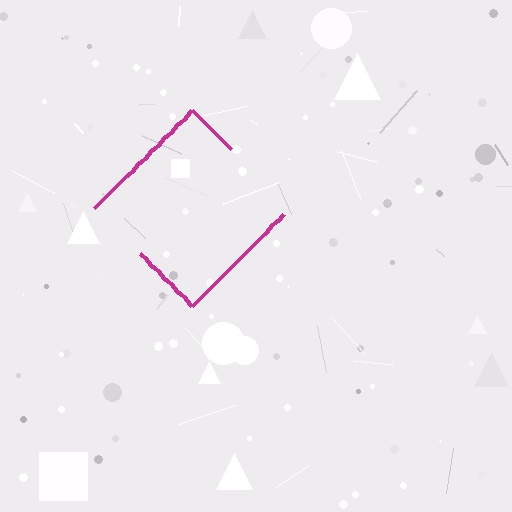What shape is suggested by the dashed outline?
The dashed outline suggests a diamond.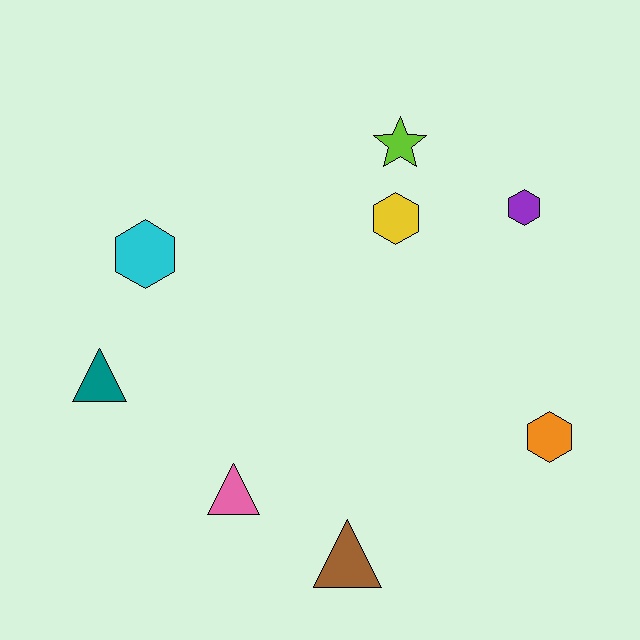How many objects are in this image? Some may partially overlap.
There are 8 objects.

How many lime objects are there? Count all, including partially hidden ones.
There is 1 lime object.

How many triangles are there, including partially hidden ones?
There are 3 triangles.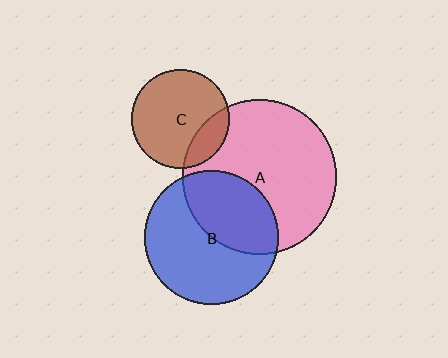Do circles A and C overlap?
Yes.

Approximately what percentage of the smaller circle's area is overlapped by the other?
Approximately 20%.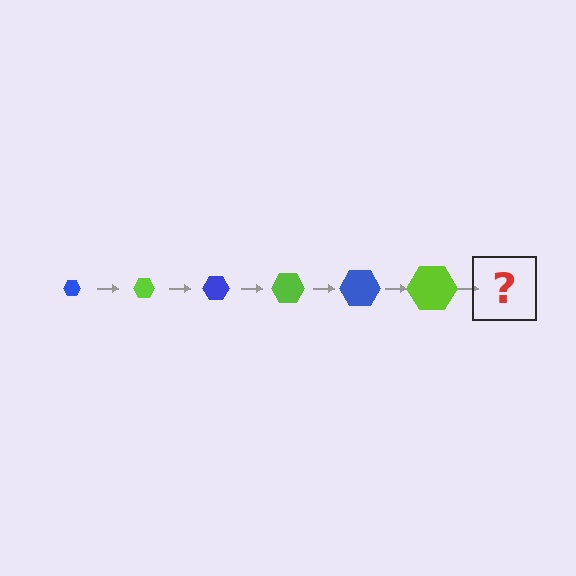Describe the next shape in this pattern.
It should be a blue hexagon, larger than the previous one.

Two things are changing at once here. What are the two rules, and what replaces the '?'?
The two rules are that the hexagon grows larger each step and the color cycles through blue and lime. The '?' should be a blue hexagon, larger than the previous one.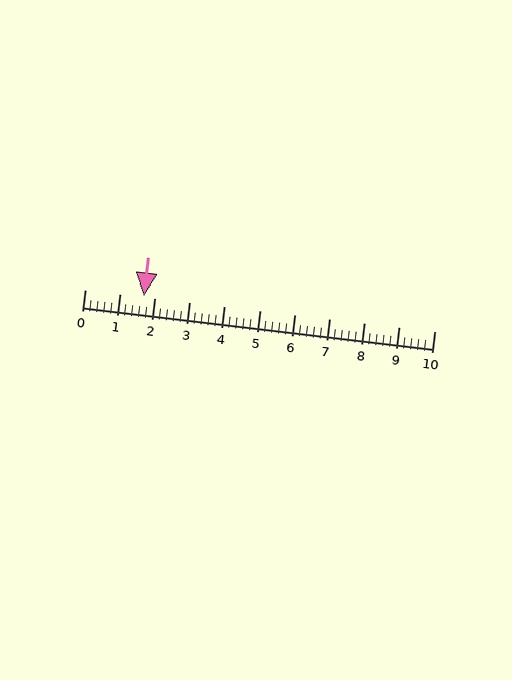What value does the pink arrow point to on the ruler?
The pink arrow points to approximately 1.7.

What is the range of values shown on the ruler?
The ruler shows values from 0 to 10.